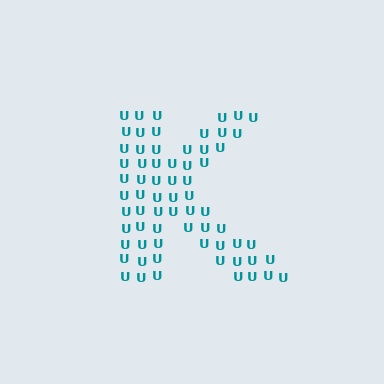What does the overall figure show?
The overall figure shows the letter K.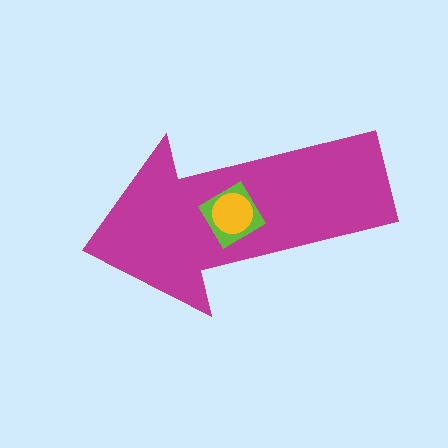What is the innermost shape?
The yellow circle.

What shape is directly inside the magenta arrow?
The lime diamond.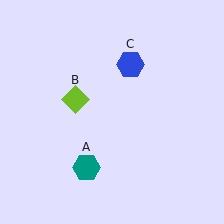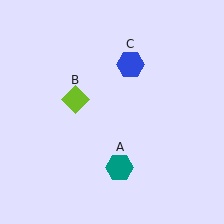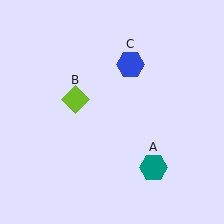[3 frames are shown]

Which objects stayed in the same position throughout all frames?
Lime diamond (object B) and blue hexagon (object C) remained stationary.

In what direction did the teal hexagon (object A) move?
The teal hexagon (object A) moved right.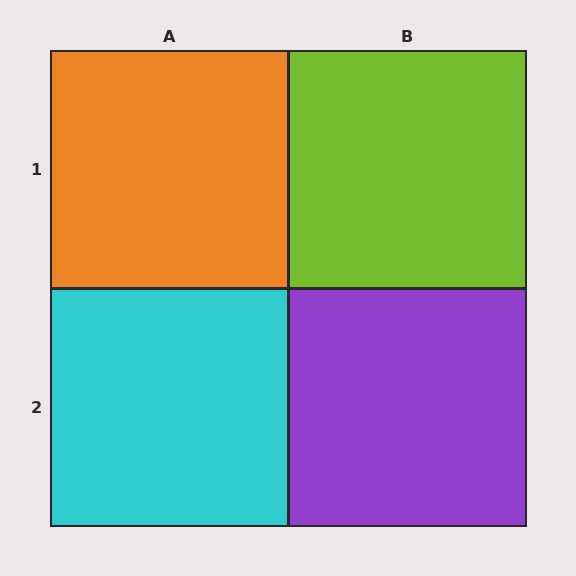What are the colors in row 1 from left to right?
Orange, lime.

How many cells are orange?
1 cell is orange.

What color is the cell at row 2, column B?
Purple.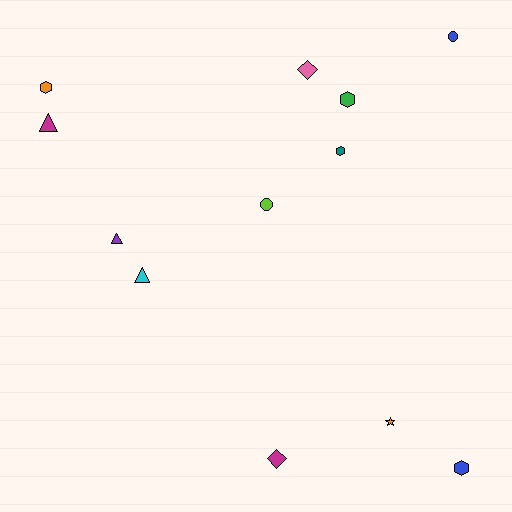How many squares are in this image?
There are no squares.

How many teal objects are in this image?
There is 1 teal object.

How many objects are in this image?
There are 12 objects.